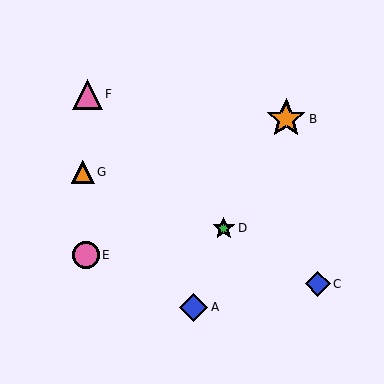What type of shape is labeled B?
Shape B is an orange star.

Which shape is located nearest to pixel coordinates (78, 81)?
The pink triangle (labeled F) at (87, 94) is nearest to that location.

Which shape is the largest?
The orange star (labeled B) is the largest.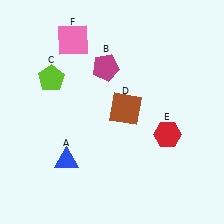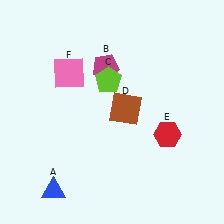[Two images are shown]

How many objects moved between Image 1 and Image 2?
3 objects moved between the two images.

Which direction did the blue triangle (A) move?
The blue triangle (A) moved down.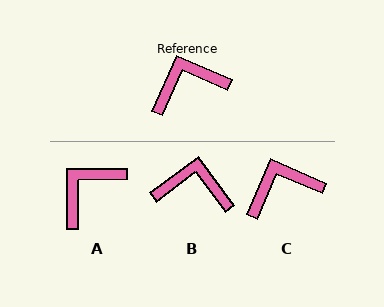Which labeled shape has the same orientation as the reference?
C.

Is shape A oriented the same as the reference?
No, it is off by about 24 degrees.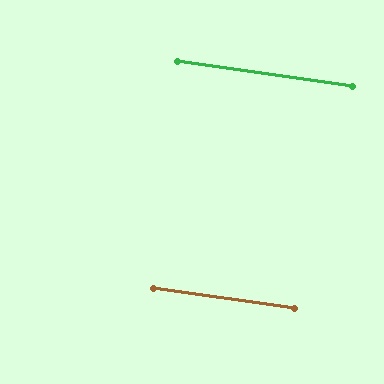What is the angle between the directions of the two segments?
Approximately 0 degrees.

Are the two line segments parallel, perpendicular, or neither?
Parallel — their directions differ by only 0.1°.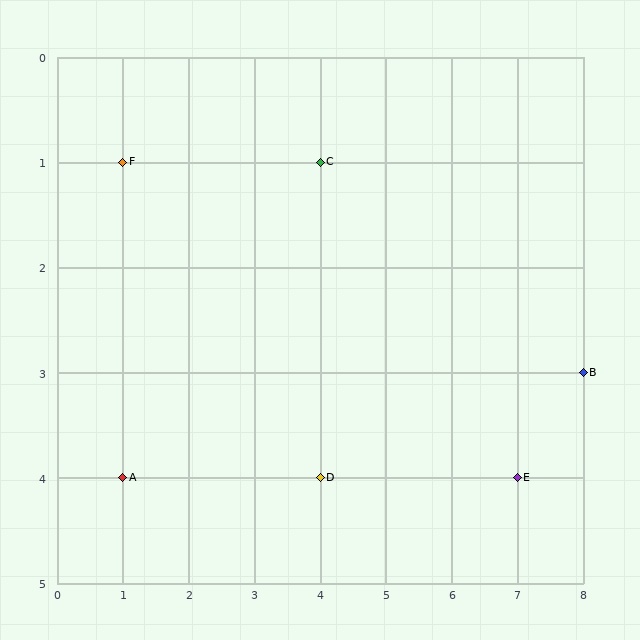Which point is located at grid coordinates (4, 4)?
Point D is at (4, 4).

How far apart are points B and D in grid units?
Points B and D are 4 columns and 1 row apart (about 4.1 grid units diagonally).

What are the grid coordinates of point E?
Point E is at grid coordinates (7, 4).